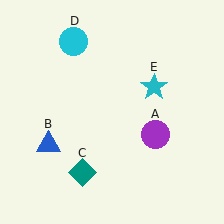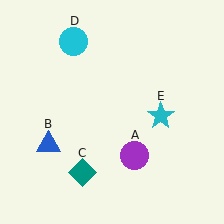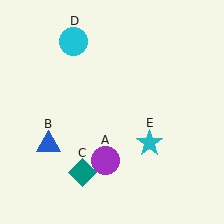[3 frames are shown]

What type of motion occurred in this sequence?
The purple circle (object A), cyan star (object E) rotated clockwise around the center of the scene.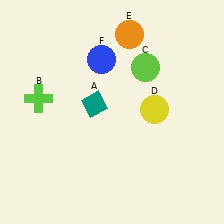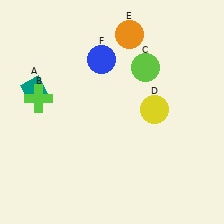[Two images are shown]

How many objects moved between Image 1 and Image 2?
1 object moved between the two images.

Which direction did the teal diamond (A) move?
The teal diamond (A) moved left.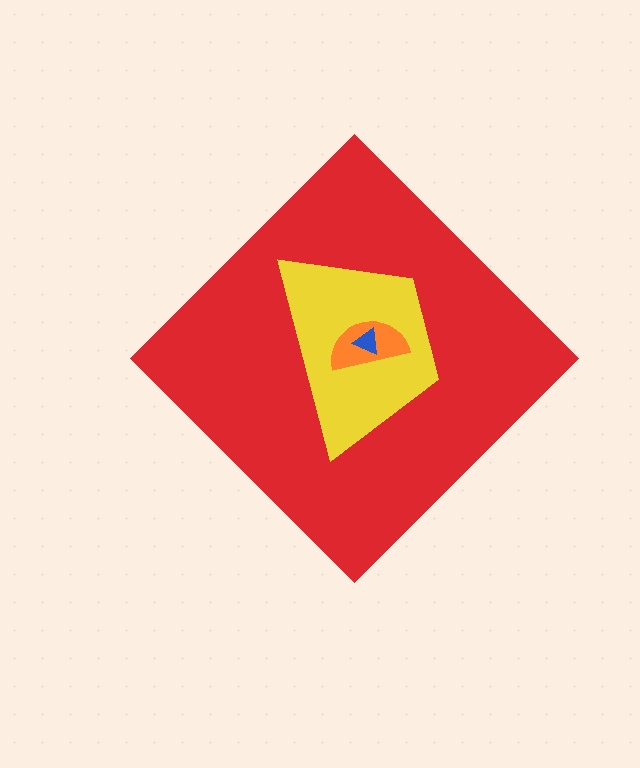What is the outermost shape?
The red diamond.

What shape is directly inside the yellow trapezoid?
The orange semicircle.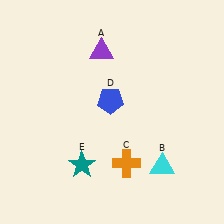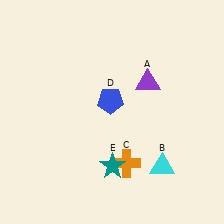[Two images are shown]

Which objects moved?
The objects that moved are: the purple triangle (A), the teal star (E).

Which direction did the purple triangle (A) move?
The purple triangle (A) moved right.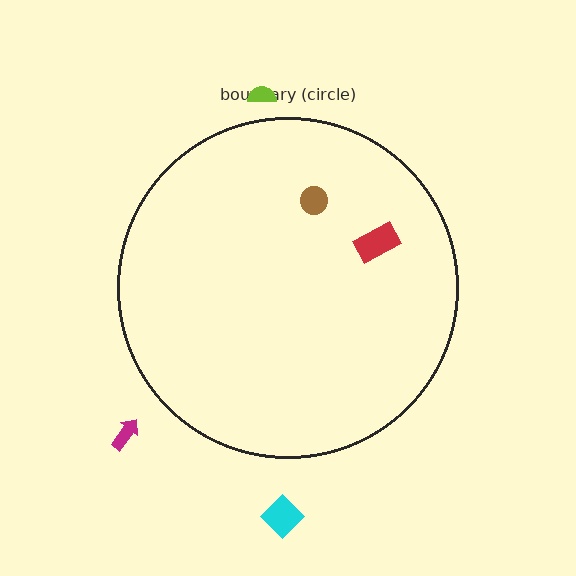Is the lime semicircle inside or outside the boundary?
Outside.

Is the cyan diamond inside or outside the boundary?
Outside.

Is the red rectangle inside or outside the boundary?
Inside.